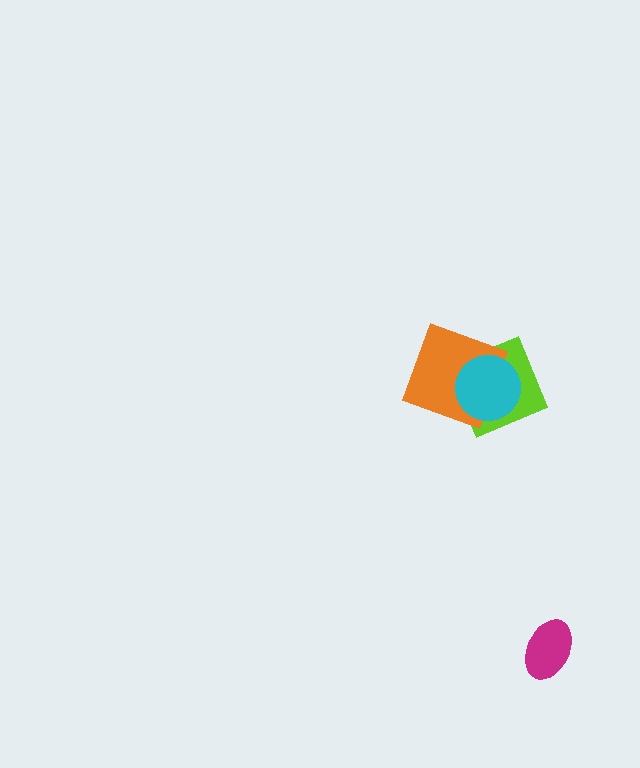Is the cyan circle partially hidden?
No, no other shape covers it.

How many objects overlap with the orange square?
2 objects overlap with the orange square.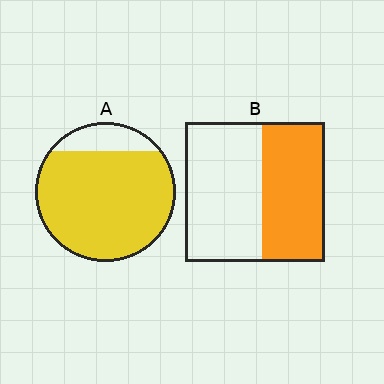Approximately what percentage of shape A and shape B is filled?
A is approximately 85% and B is approximately 45%.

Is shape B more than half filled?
No.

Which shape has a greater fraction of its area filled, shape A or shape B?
Shape A.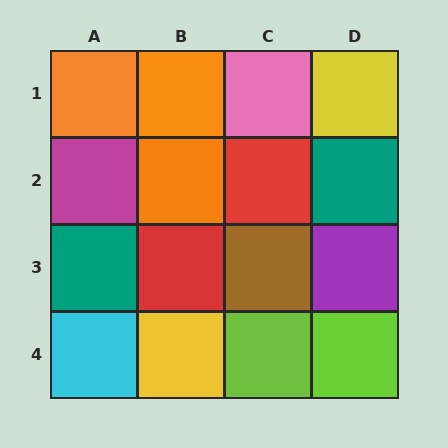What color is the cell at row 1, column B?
Orange.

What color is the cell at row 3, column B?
Red.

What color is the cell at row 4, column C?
Lime.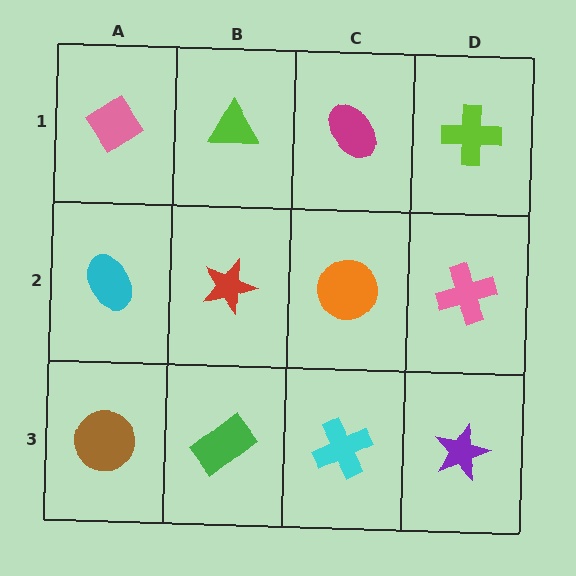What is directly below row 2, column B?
A green rectangle.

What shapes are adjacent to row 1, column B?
A red star (row 2, column B), a pink diamond (row 1, column A), a magenta ellipse (row 1, column C).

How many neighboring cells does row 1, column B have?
3.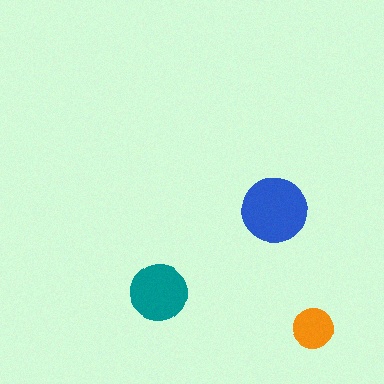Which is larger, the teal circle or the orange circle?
The teal one.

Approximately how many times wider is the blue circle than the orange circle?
About 1.5 times wider.